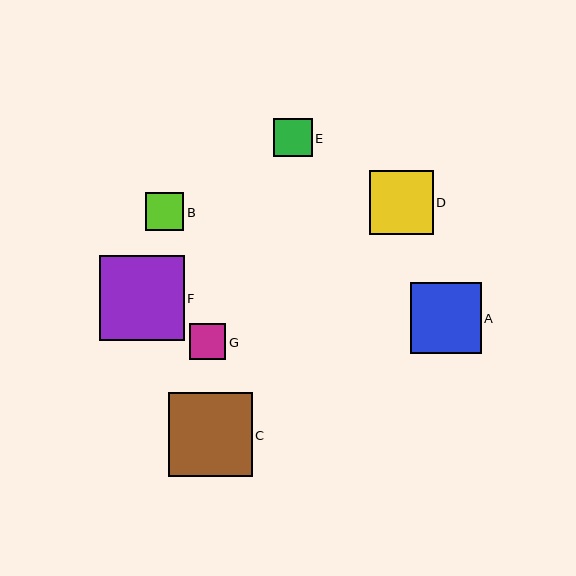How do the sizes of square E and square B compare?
Square E and square B are approximately the same size.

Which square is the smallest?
Square G is the smallest with a size of approximately 36 pixels.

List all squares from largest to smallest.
From largest to smallest: F, C, A, D, E, B, G.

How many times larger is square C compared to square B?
Square C is approximately 2.2 times the size of square B.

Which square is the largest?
Square F is the largest with a size of approximately 85 pixels.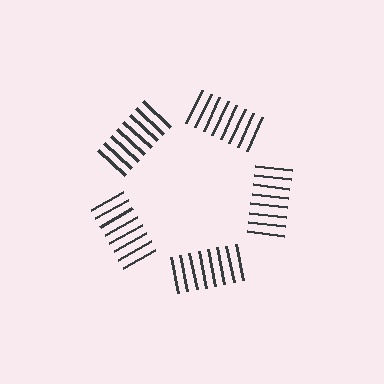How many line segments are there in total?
40 — 8 along each of the 5 edges.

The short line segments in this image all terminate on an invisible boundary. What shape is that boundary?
An illusory pentagon — the line segments terminate on its edges but no continuous stroke is drawn.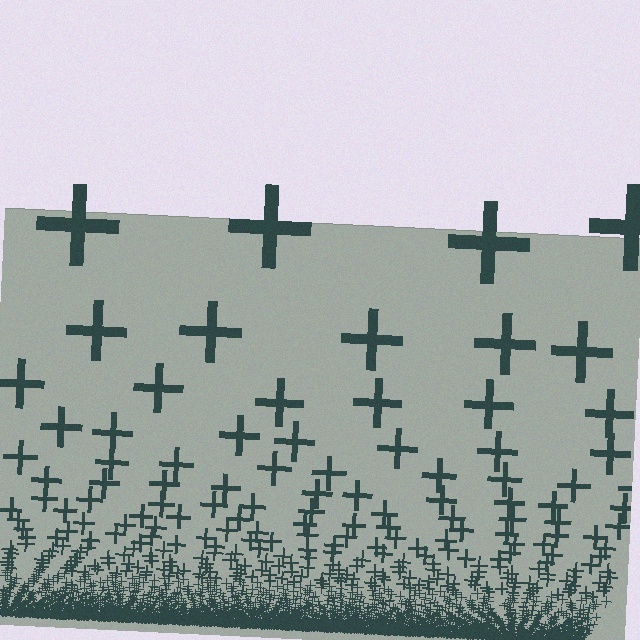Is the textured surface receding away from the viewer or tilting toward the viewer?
The surface appears to tilt toward the viewer. Texture elements get larger and sparser toward the top.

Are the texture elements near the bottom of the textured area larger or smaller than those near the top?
Smaller. The gradient is inverted — elements near the bottom are smaller and denser.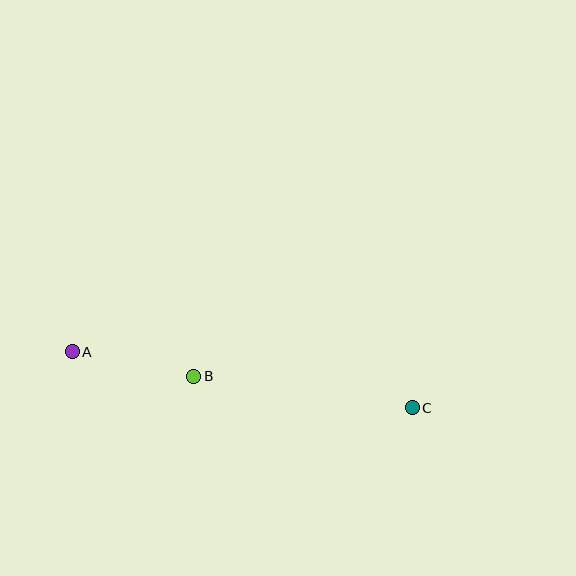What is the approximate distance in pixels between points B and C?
The distance between B and C is approximately 221 pixels.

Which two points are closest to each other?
Points A and B are closest to each other.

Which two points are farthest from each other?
Points A and C are farthest from each other.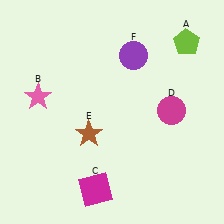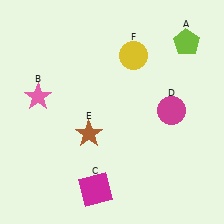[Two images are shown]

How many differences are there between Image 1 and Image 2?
There is 1 difference between the two images.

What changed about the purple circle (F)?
In Image 1, F is purple. In Image 2, it changed to yellow.